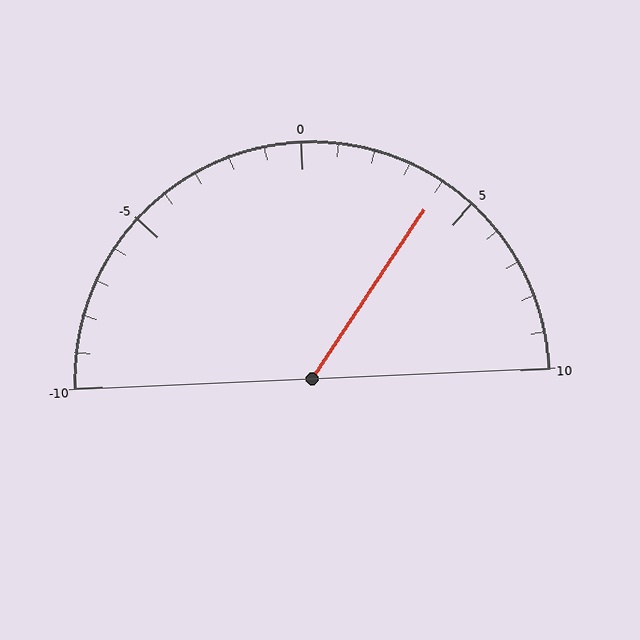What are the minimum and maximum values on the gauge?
The gauge ranges from -10 to 10.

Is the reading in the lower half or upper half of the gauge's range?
The reading is in the upper half of the range (-10 to 10).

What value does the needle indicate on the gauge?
The needle indicates approximately 4.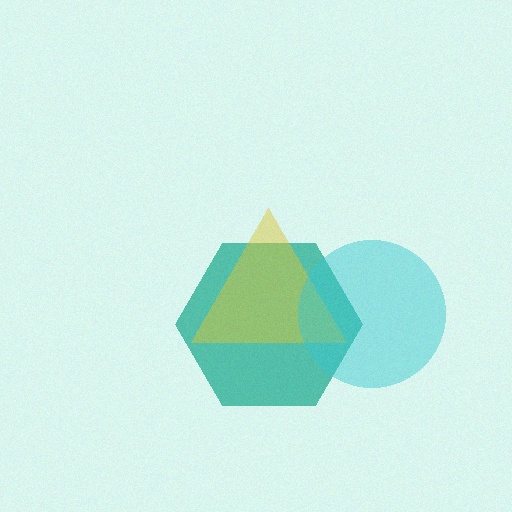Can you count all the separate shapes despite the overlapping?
Yes, there are 3 separate shapes.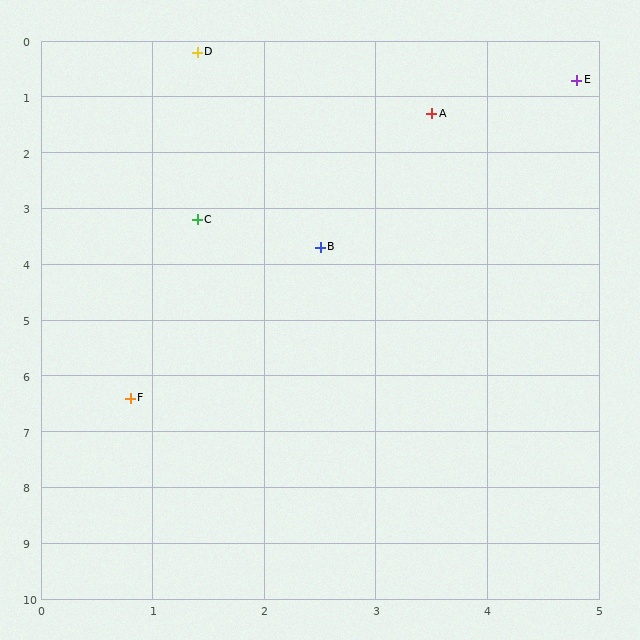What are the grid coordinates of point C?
Point C is at approximately (1.4, 3.2).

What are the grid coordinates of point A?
Point A is at approximately (3.5, 1.3).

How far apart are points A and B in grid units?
Points A and B are about 2.6 grid units apart.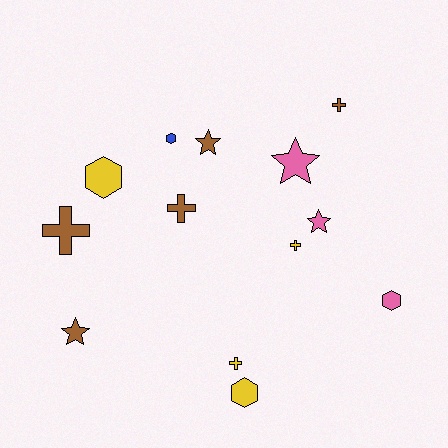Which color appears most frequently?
Brown, with 5 objects.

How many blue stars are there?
There are no blue stars.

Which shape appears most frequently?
Cross, with 5 objects.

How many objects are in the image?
There are 13 objects.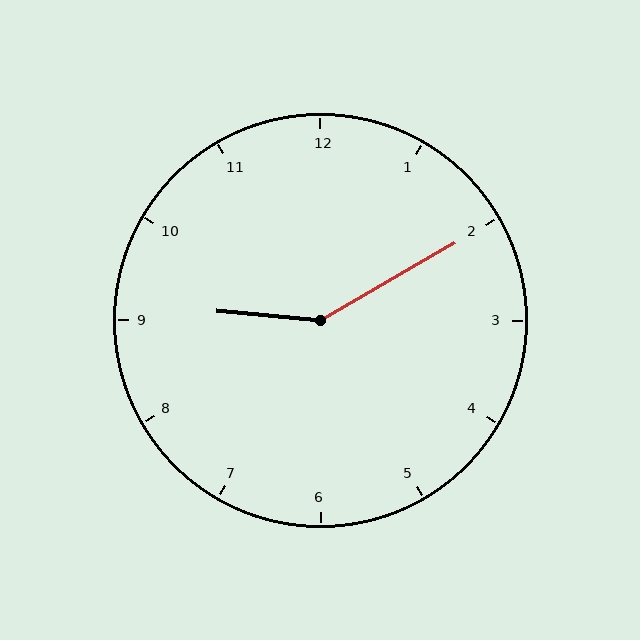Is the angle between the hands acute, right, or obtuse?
It is obtuse.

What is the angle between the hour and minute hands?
Approximately 145 degrees.